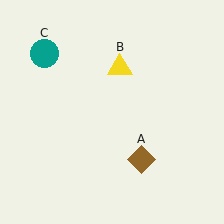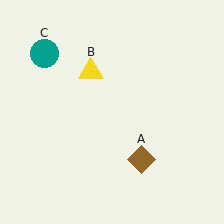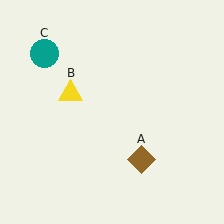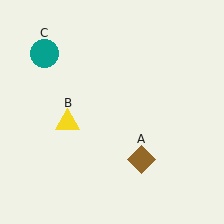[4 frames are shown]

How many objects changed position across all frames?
1 object changed position: yellow triangle (object B).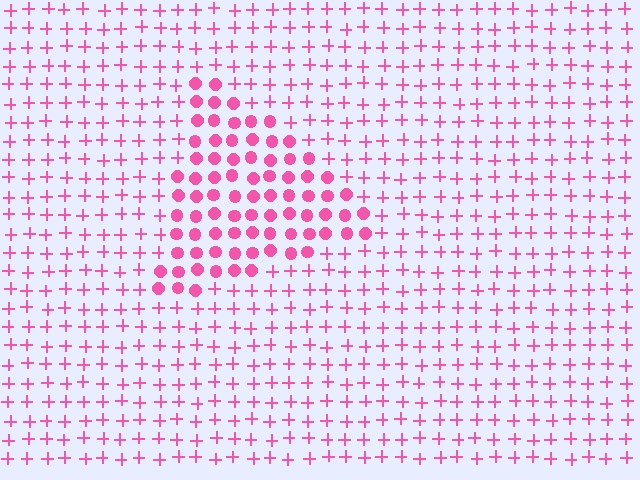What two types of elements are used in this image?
The image uses circles inside the triangle region and plus signs outside it.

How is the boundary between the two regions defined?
The boundary is defined by a change in element shape: circles inside vs. plus signs outside. All elements share the same color and spacing.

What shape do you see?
I see a triangle.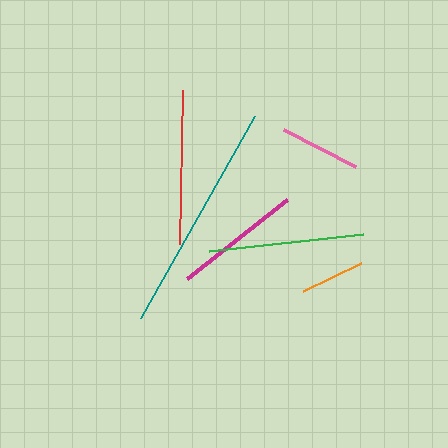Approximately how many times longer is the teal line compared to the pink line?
The teal line is approximately 2.9 times the length of the pink line.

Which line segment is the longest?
The teal line is the longest at approximately 232 pixels.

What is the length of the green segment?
The green segment is approximately 155 pixels long.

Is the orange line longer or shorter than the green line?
The green line is longer than the orange line.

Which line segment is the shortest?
The orange line is the shortest at approximately 64 pixels.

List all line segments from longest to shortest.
From longest to shortest: teal, green, red, magenta, pink, orange.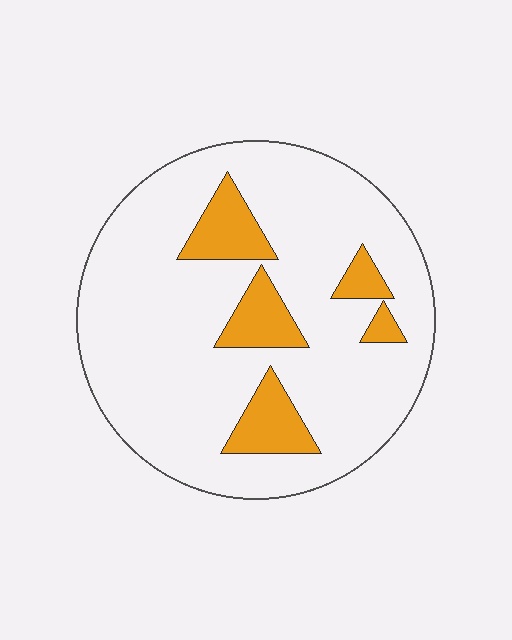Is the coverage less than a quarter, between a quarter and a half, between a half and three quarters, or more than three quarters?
Less than a quarter.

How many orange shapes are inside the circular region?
5.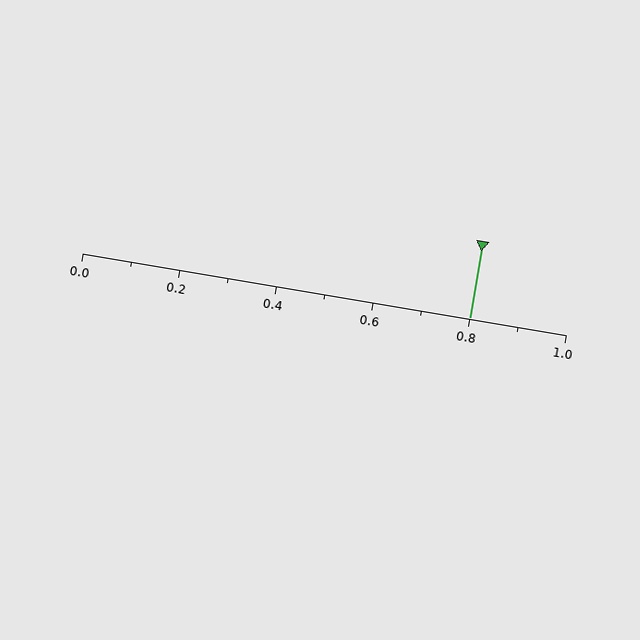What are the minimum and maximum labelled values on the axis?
The axis runs from 0.0 to 1.0.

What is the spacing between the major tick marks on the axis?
The major ticks are spaced 0.2 apart.